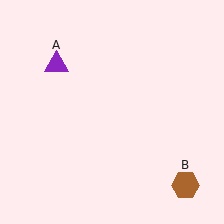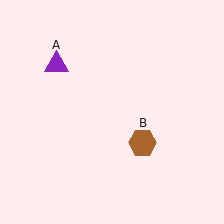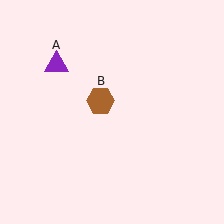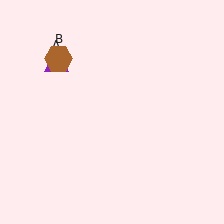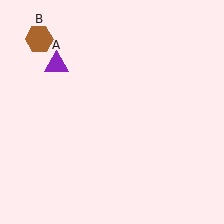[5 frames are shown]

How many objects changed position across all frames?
1 object changed position: brown hexagon (object B).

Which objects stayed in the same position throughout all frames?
Purple triangle (object A) remained stationary.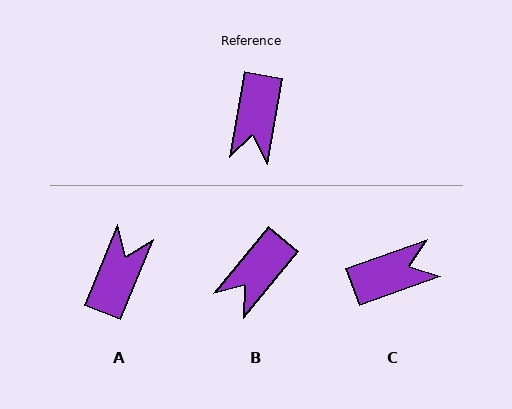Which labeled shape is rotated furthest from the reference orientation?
A, about 168 degrees away.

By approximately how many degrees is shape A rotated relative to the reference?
Approximately 168 degrees counter-clockwise.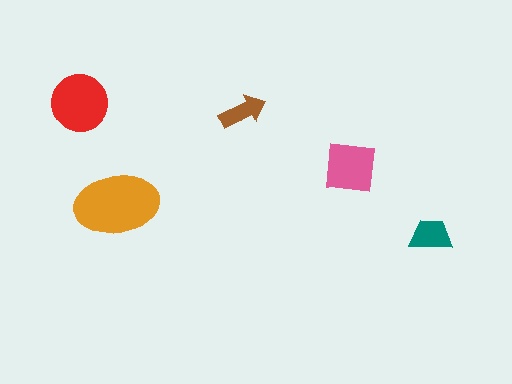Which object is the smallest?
The brown arrow.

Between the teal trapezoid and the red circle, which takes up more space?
The red circle.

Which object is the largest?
The orange ellipse.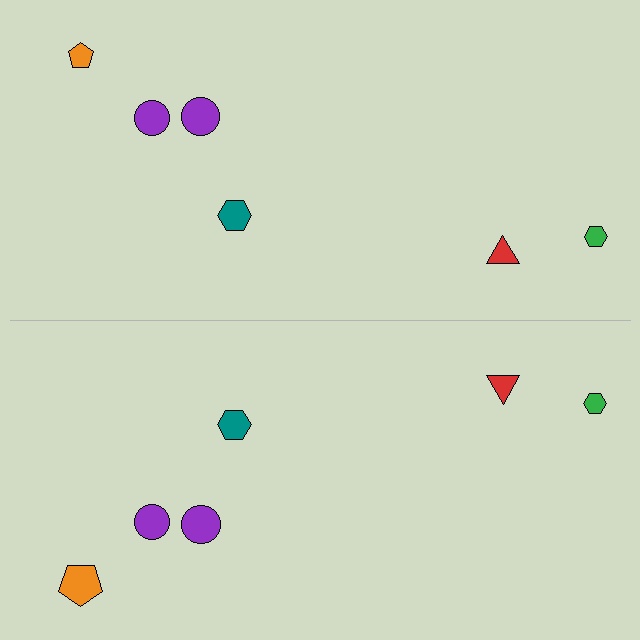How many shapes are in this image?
There are 12 shapes in this image.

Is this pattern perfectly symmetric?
No, the pattern is not perfectly symmetric. The orange pentagon on the bottom side has a different size than its mirror counterpart.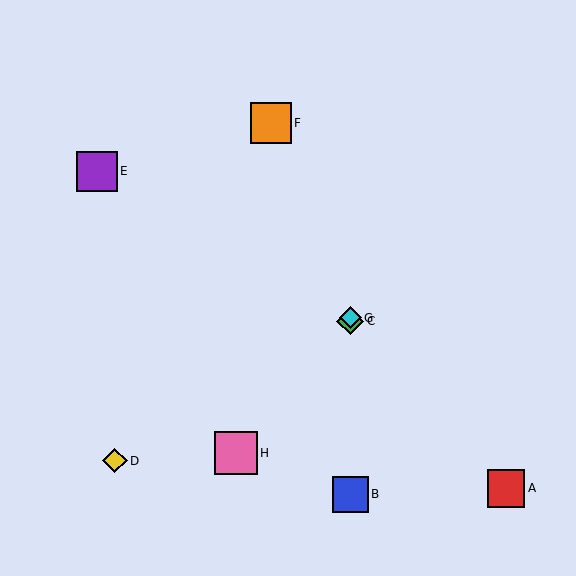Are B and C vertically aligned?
Yes, both are at x≈350.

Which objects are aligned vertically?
Objects B, C, G are aligned vertically.